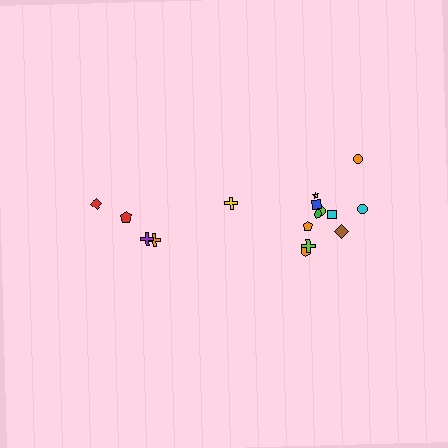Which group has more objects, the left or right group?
The right group.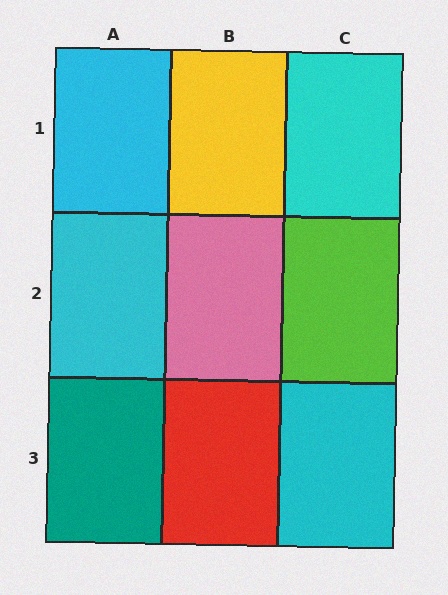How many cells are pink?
1 cell is pink.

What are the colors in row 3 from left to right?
Teal, red, cyan.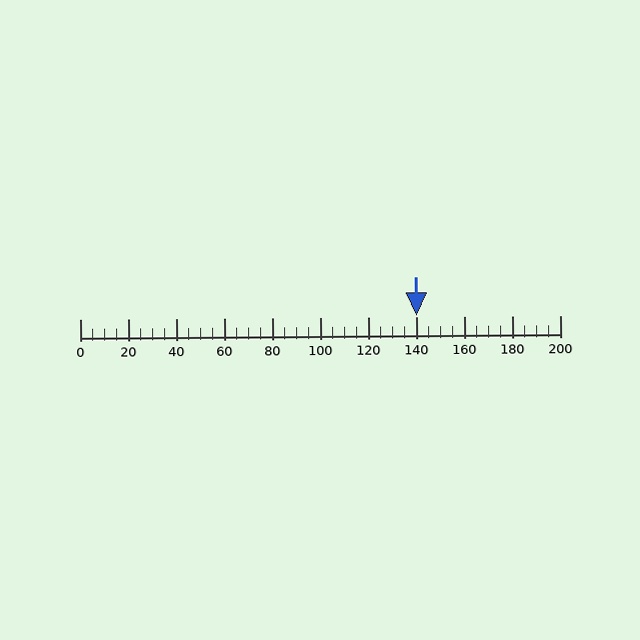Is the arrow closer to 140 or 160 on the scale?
The arrow is closer to 140.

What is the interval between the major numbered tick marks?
The major tick marks are spaced 20 units apart.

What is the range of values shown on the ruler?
The ruler shows values from 0 to 200.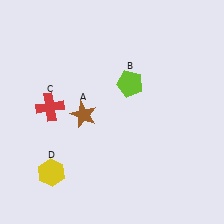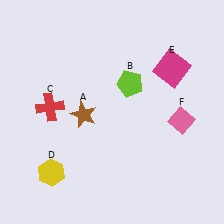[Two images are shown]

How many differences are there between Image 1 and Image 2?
There are 2 differences between the two images.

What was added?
A magenta square (E), a pink diamond (F) were added in Image 2.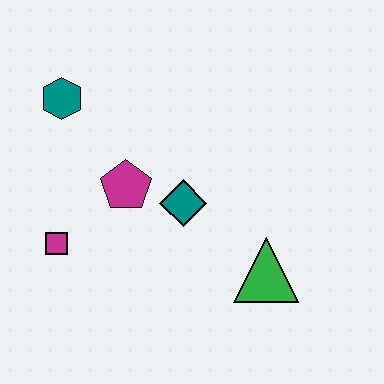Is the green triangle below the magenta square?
Yes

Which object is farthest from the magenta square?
The green triangle is farthest from the magenta square.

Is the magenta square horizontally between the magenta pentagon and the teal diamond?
No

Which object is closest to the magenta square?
The magenta pentagon is closest to the magenta square.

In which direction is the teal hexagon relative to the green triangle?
The teal hexagon is to the left of the green triangle.